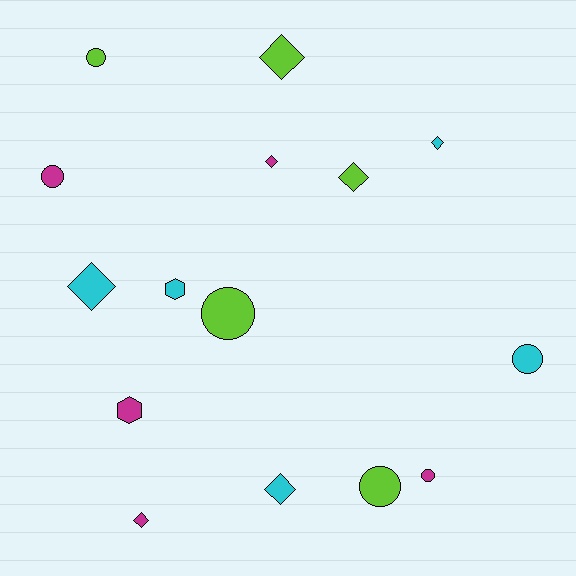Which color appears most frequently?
Cyan, with 5 objects.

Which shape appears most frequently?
Diamond, with 7 objects.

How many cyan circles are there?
There is 1 cyan circle.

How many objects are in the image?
There are 15 objects.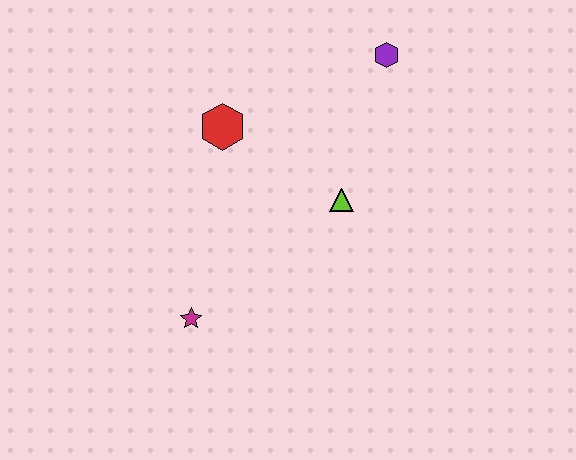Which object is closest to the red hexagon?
The lime triangle is closest to the red hexagon.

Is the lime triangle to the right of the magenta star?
Yes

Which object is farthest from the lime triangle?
The magenta star is farthest from the lime triangle.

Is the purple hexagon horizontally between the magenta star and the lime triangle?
No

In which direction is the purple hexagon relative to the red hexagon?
The purple hexagon is to the right of the red hexagon.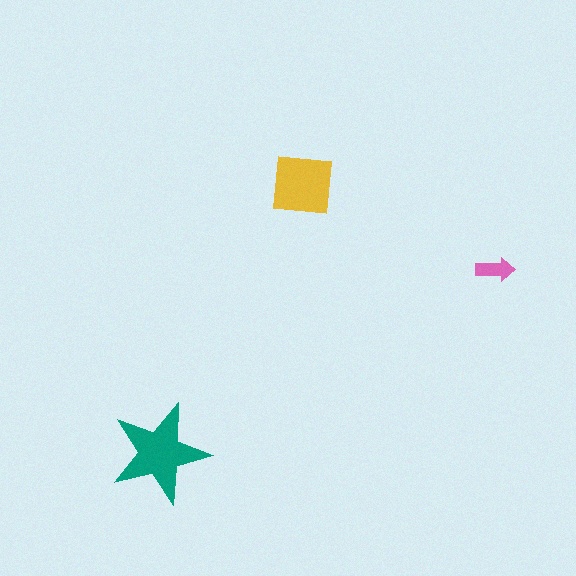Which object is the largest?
The teal star.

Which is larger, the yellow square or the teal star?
The teal star.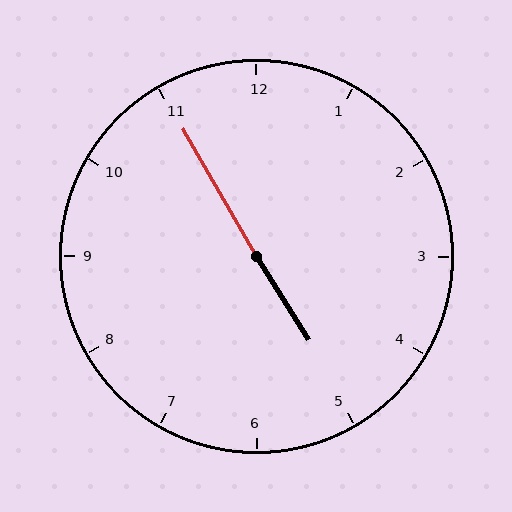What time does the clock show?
4:55.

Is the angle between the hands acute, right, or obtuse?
It is obtuse.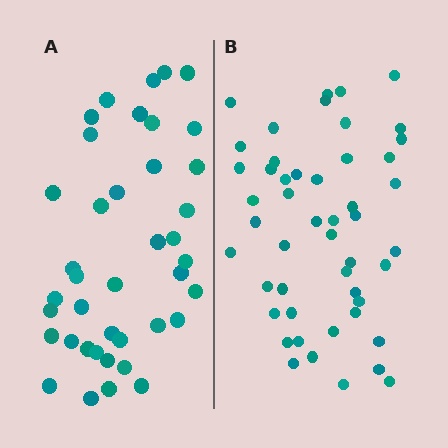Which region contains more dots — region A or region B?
Region B (the right region) has more dots.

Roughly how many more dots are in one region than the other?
Region B has roughly 8 or so more dots than region A.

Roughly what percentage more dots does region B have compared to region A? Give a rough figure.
About 20% more.